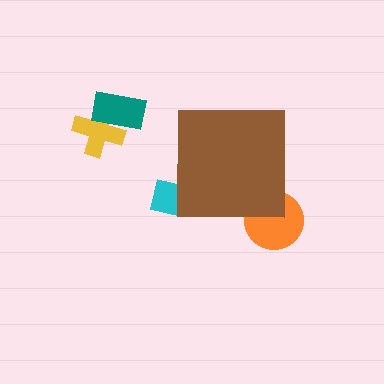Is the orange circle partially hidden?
Yes, the orange circle is partially hidden behind the brown square.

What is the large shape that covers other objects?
A brown square.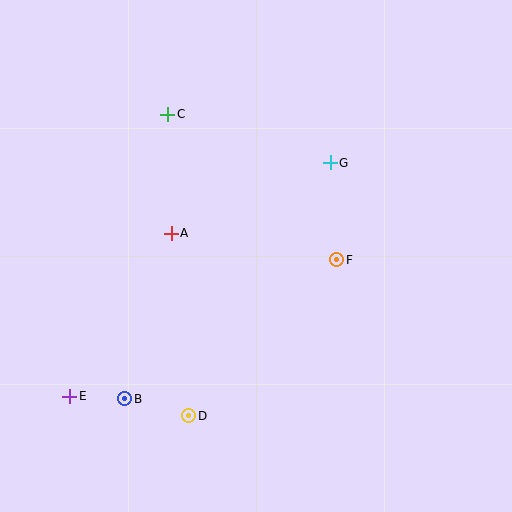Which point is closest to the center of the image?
Point F at (337, 260) is closest to the center.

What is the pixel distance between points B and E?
The distance between B and E is 55 pixels.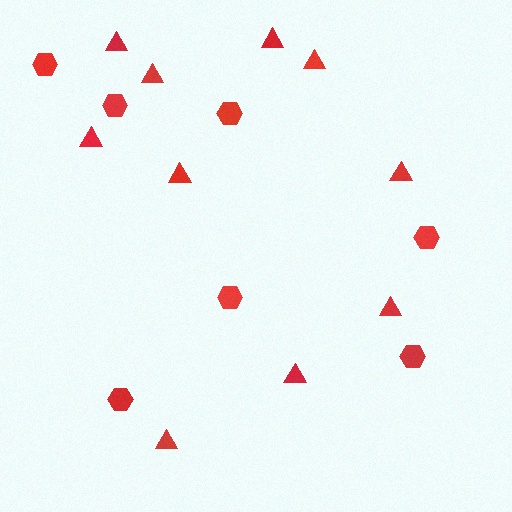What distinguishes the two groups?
There are 2 groups: one group of hexagons (7) and one group of triangles (10).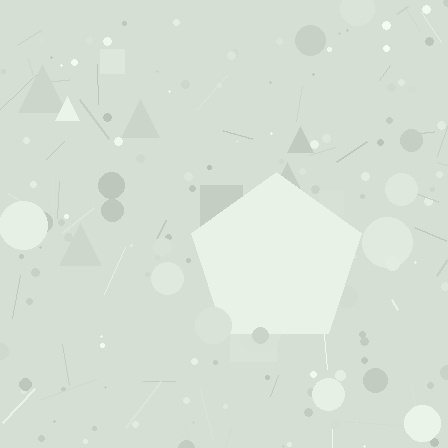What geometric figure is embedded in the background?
A pentagon is embedded in the background.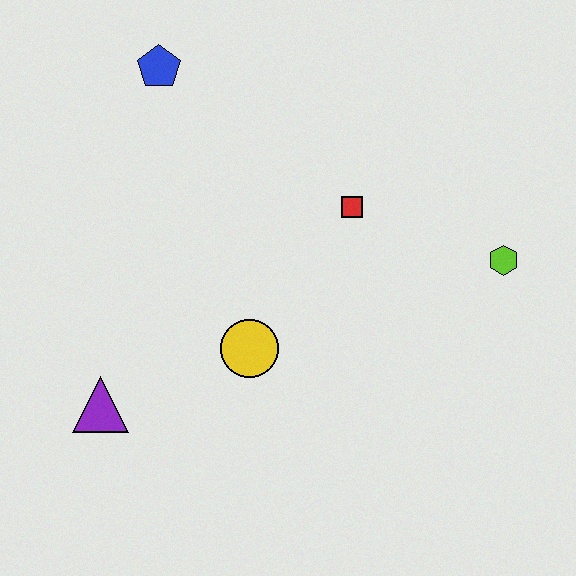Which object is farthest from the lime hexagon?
The purple triangle is farthest from the lime hexagon.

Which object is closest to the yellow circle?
The purple triangle is closest to the yellow circle.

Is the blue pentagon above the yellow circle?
Yes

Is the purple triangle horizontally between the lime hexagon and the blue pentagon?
No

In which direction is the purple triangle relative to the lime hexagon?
The purple triangle is to the left of the lime hexagon.